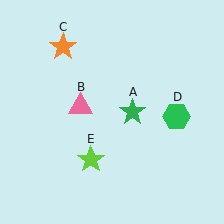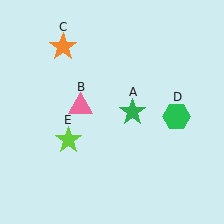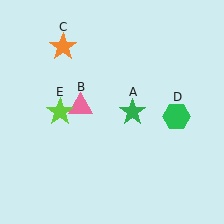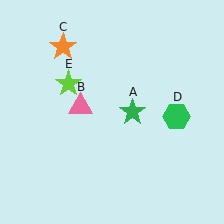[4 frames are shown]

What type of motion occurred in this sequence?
The lime star (object E) rotated clockwise around the center of the scene.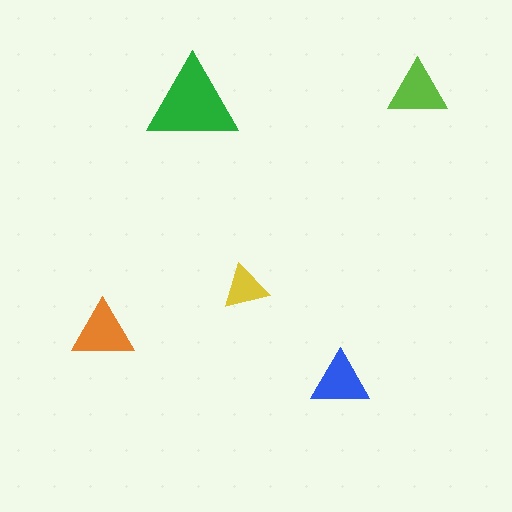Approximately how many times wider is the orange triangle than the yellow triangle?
About 1.5 times wider.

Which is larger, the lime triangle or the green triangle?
The green one.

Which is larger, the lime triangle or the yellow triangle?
The lime one.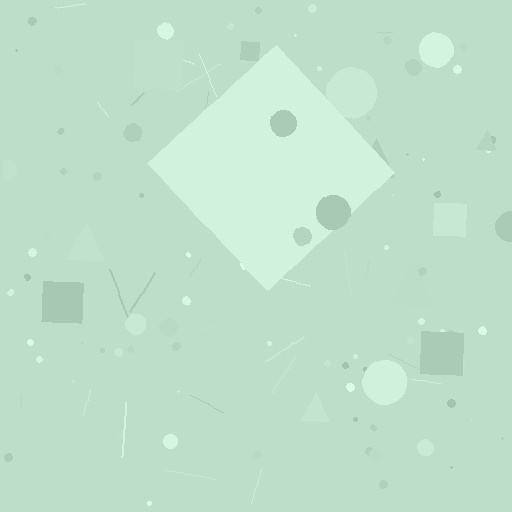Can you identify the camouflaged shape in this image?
The camouflaged shape is a diamond.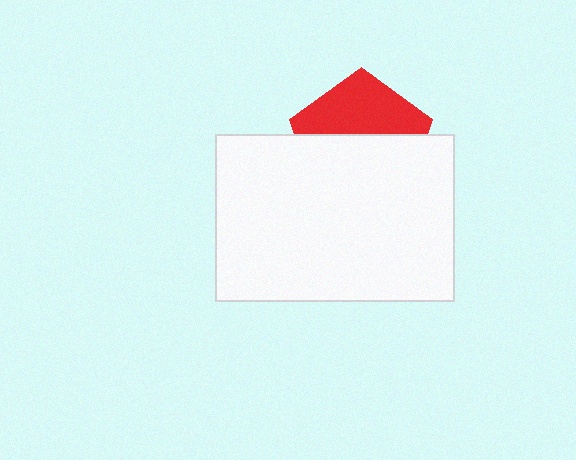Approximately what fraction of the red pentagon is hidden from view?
Roughly 58% of the red pentagon is hidden behind the white rectangle.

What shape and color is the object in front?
The object in front is a white rectangle.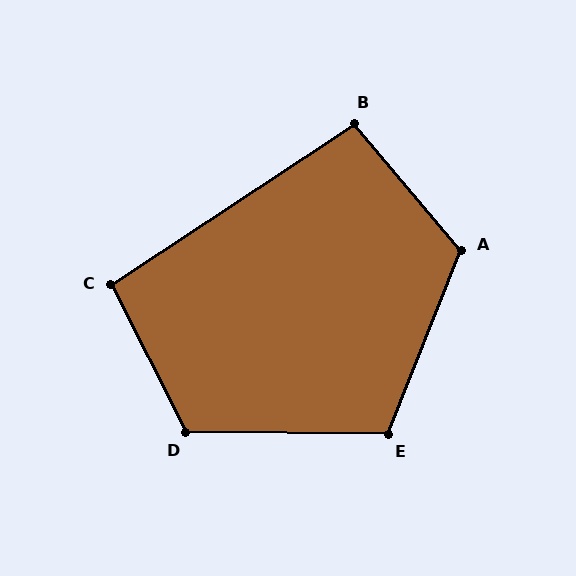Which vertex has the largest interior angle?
A, at approximately 118 degrees.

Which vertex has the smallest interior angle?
C, at approximately 97 degrees.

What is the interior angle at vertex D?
Approximately 117 degrees (obtuse).